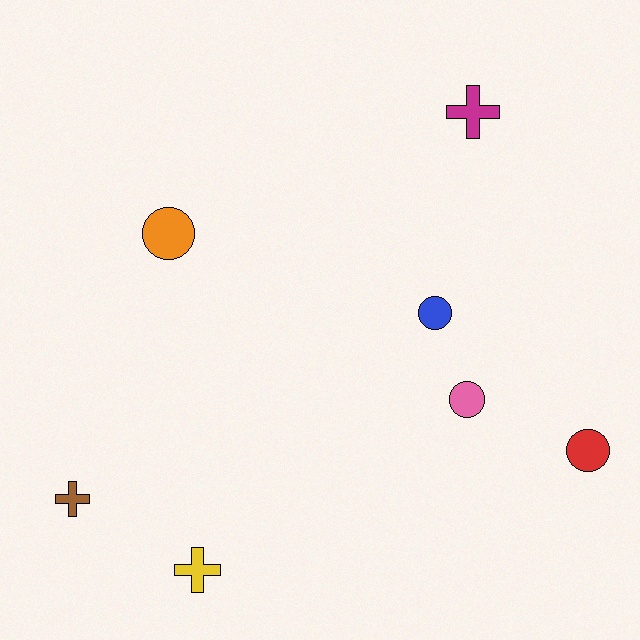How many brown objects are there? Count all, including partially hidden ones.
There is 1 brown object.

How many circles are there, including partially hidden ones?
There are 4 circles.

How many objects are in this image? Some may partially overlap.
There are 7 objects.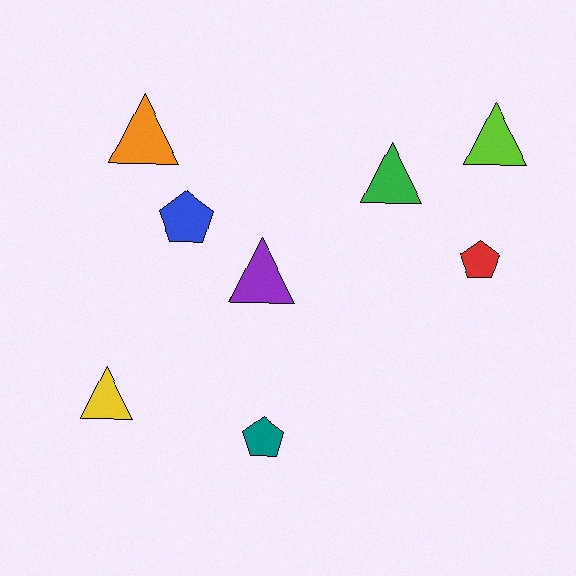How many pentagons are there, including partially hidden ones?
There are 3 pentagons.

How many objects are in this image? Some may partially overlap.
There are 8 objects.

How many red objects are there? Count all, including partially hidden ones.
There is 1 red object.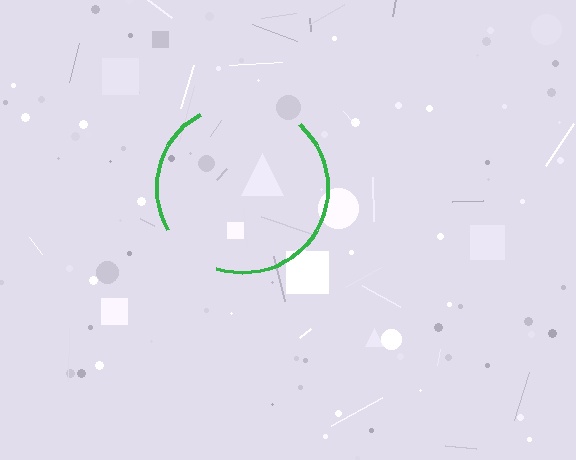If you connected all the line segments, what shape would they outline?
They would outline a circle.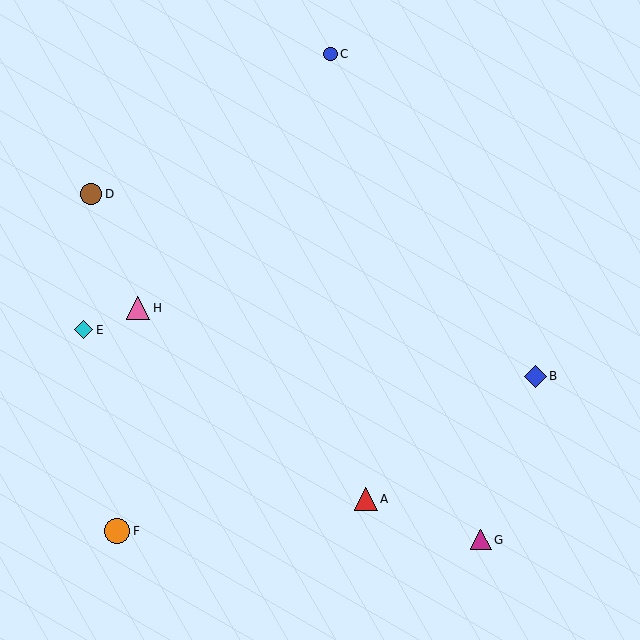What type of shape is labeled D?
Shape D is a brown circle.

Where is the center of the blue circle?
The center of the blue circle is at (331, 54).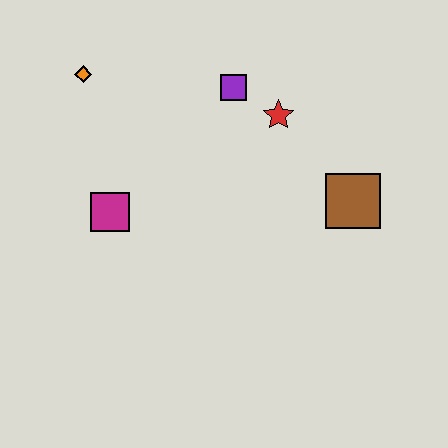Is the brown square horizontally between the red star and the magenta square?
No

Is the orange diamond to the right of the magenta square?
No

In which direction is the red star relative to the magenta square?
The red star is to the right of the magenta square.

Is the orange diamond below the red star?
No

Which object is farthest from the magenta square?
The brown square is farthest from the magenta square.